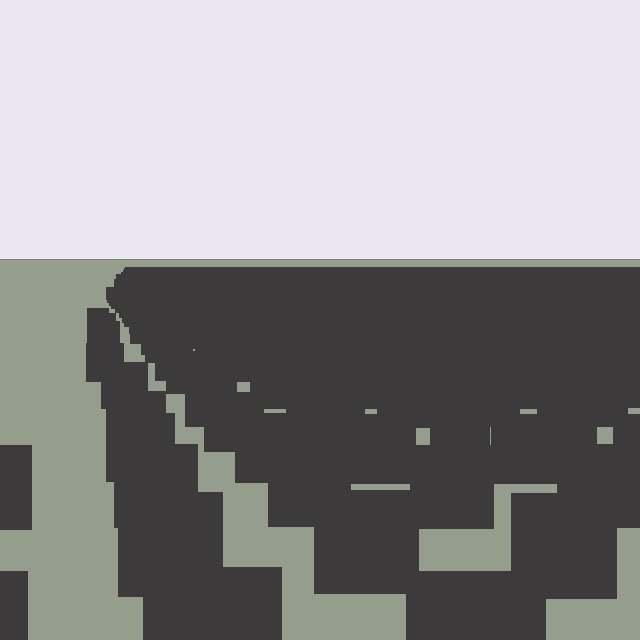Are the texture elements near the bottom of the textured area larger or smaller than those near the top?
Larger. Near the bottom, elements are closer to the viewer and appear at a bigger on-screen size.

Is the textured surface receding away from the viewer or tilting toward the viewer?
The surface is receding away from the viewer. Texture elements get smaller and denser toward the top.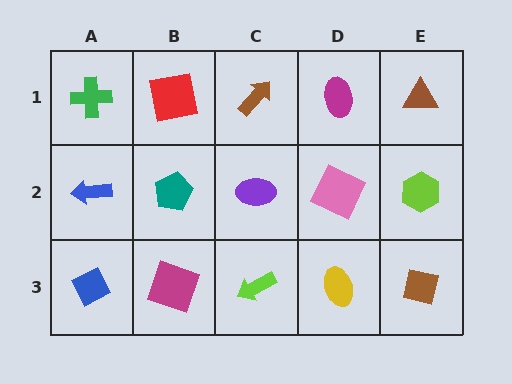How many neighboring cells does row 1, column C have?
3.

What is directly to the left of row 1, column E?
A magenta ellipse.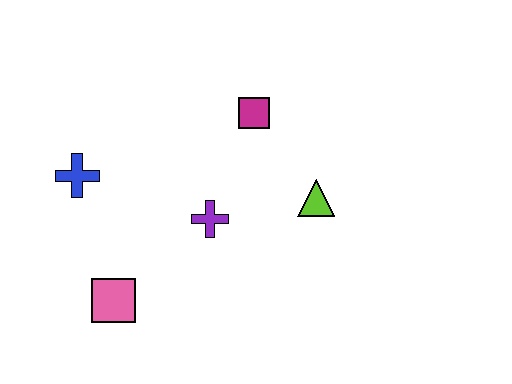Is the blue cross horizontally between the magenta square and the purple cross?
No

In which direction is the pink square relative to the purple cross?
The pink square is to the left of the purple cross.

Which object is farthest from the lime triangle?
The blue cross is farthest from the lime triangle.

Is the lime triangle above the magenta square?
No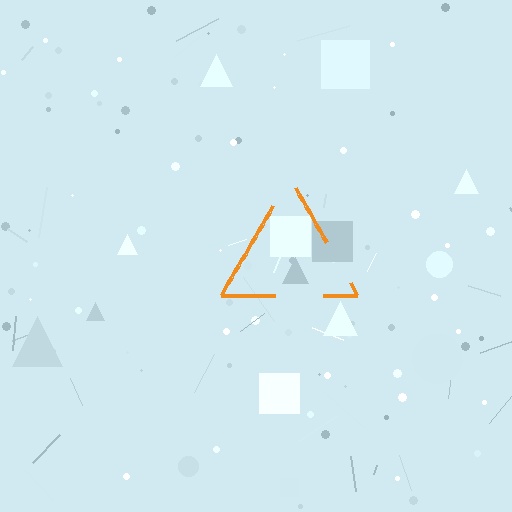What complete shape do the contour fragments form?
The contour fragments form a triangle.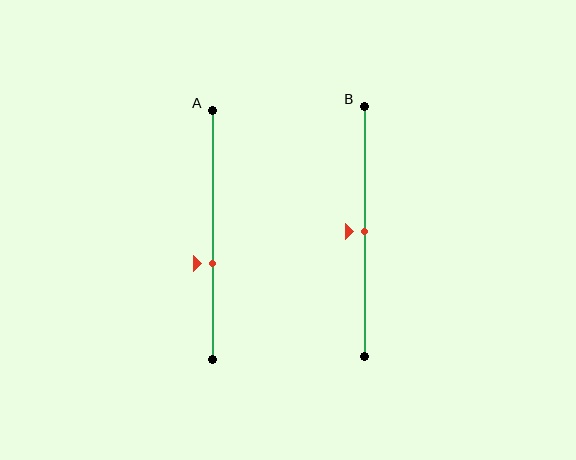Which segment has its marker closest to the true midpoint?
Segment B has its marker closest to the true midpoint.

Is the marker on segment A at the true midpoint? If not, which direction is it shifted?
No, the marker on segment A is shifted downward by about 11% of the segment length.